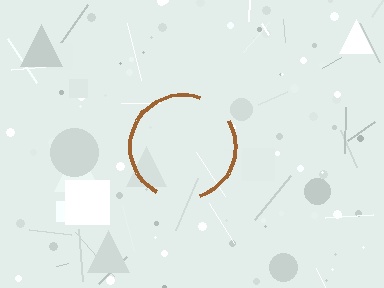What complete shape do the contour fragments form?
The contour fragments form a circle.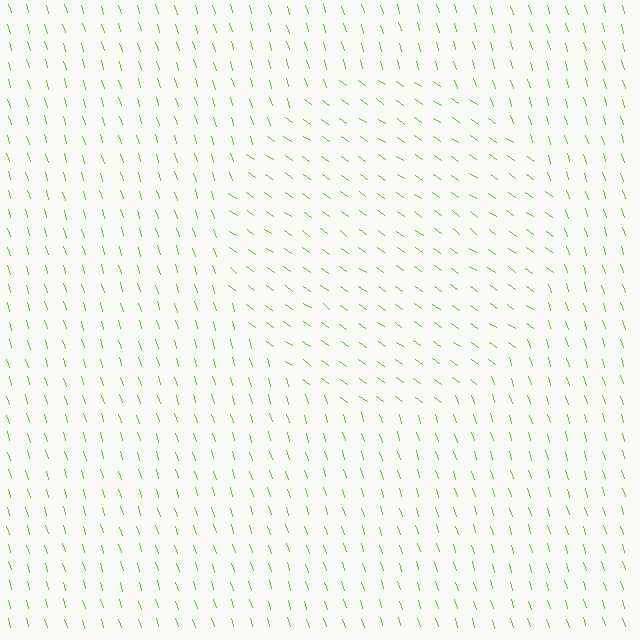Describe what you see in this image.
The image is filled with small lime line segments. A circle region in the image has lines oriented differently from the surrounding lines, creating a visible texture boundary.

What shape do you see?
I see a circle.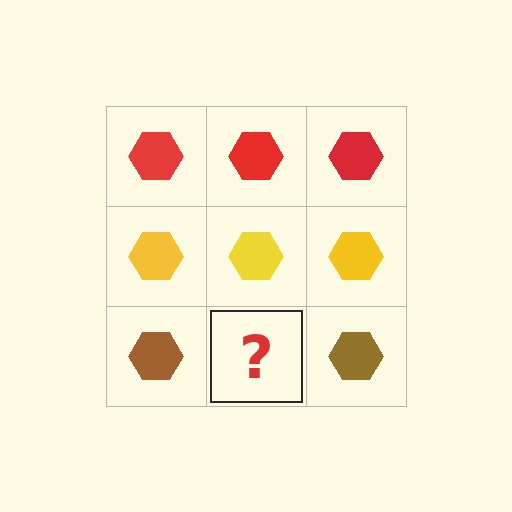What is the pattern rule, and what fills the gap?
The rule is that each row has a consistent color. The gap should be filled with a brown hexagon.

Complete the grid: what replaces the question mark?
The question mark should be replaced with a brown hexagon.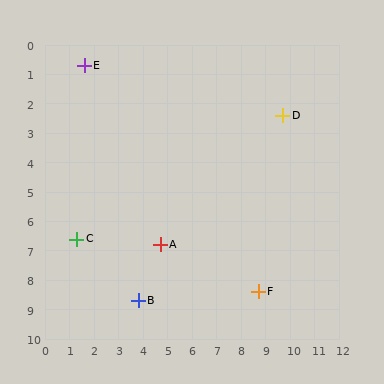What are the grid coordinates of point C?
Point C is at approximately (1.3, 6.6).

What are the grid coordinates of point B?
Point B is at approximately (3.8, 8.7).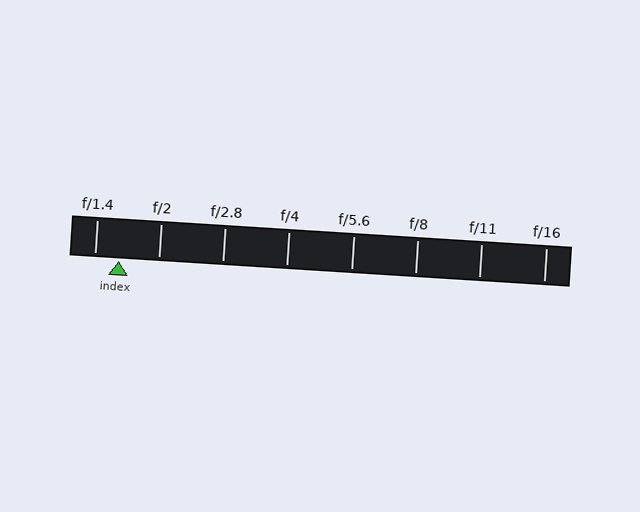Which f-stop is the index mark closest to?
The index mark is closest to f/1.4.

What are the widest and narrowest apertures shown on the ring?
The widest aperture shown is f/1.4 and the narrowest is f/16.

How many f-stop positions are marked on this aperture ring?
There are 8 f-stop positions marked.